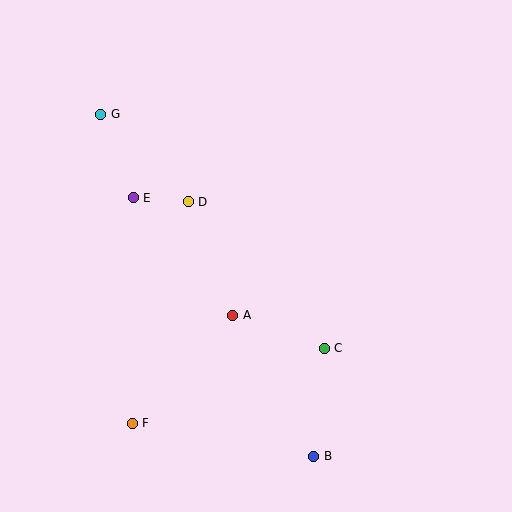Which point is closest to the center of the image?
Point A at (233, 315) is closest to the center.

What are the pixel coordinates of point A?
Point A is at (233, 315).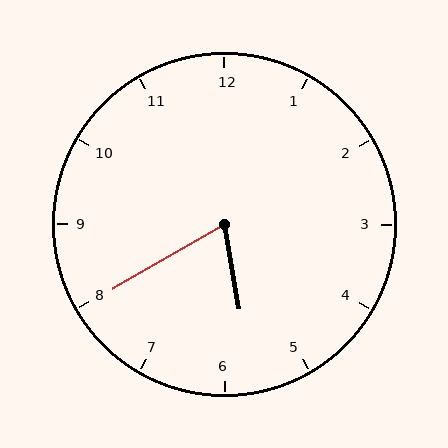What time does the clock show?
5:40.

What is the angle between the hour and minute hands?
Approximately 70 degrees.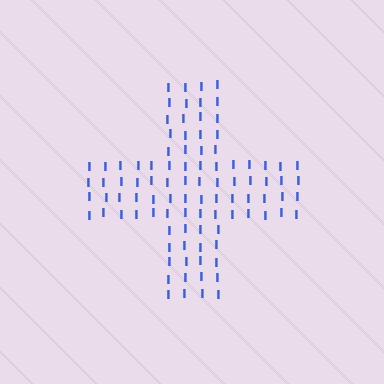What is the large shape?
The large shape is a cross.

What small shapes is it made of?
It is made of small letter I's.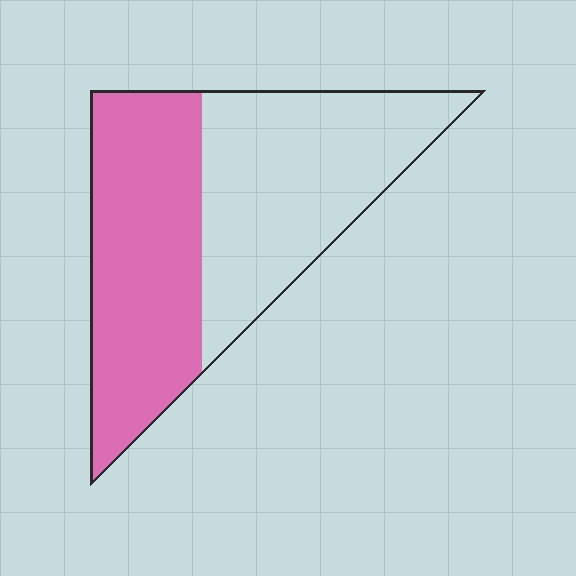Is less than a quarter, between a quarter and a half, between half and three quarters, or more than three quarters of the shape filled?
Between a quarter and a half.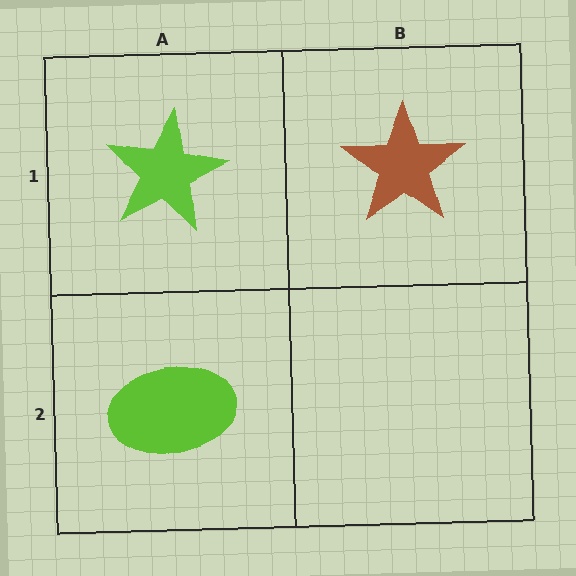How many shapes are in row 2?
1 shape.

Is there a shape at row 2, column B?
No, that cell is empty.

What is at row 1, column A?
A lime star.